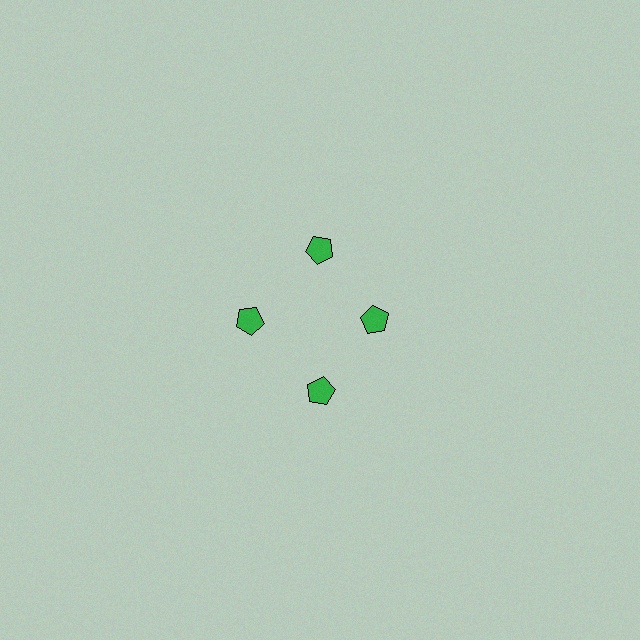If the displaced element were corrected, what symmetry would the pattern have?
It would have 4-fold rotational symmetry — the pattern would map onto itself every 90 degrees.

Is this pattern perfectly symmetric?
No. The 4 green pentagons are arranged in a ring, but one element near the 3 o'clock position is pulled inward toward the center, breaking the 4-fold rotational symmetry.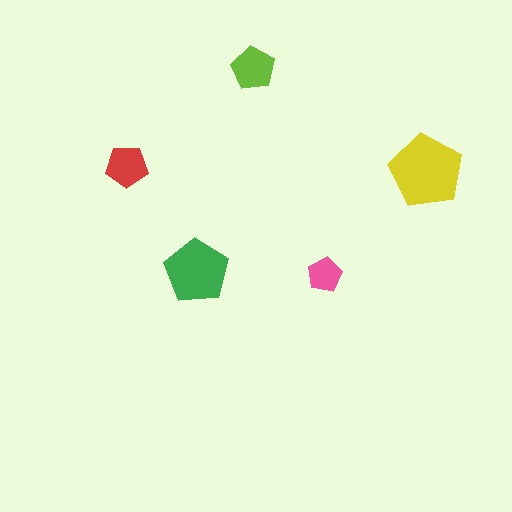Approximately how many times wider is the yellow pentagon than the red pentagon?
About 1.5 times wider.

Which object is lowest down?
The pink pentagon is bottommost.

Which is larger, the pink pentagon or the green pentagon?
The green one.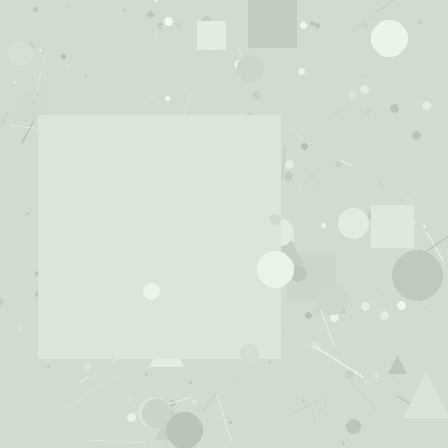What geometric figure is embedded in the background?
A square is embedded in the background.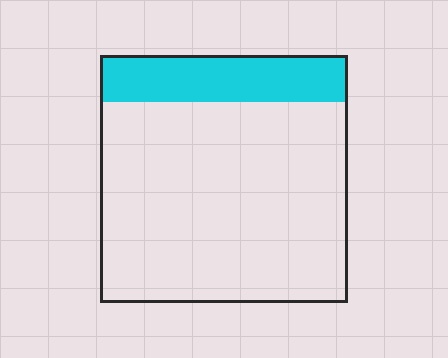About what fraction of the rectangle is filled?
About one fifth (1/5).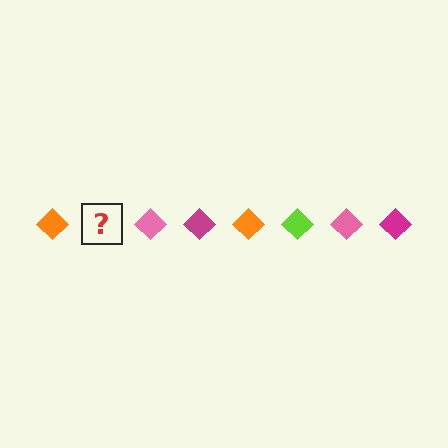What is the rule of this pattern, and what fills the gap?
The rule is that the pattern cycles through orange, lime, pink, magenta diamonds. The gap should be filled with a lime diamond.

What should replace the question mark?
The question mark should be replaced with a lime diamond.